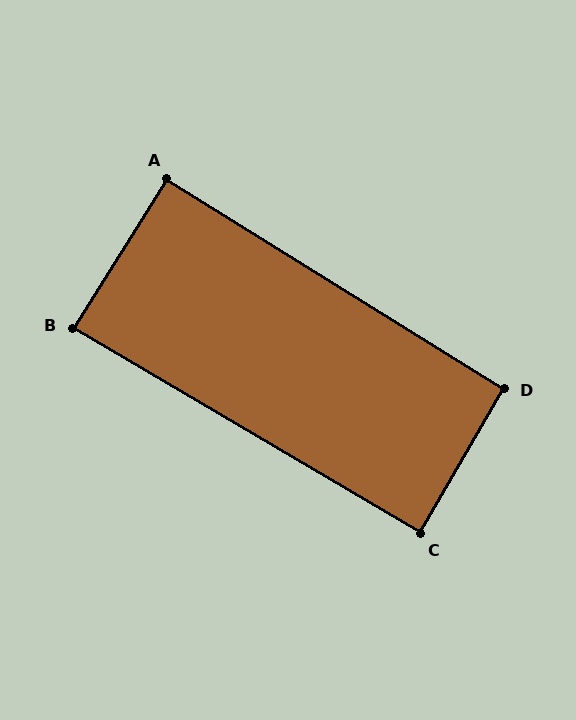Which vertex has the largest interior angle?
D, at approximately 92 degrees.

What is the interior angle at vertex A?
Approximately 90 degrees (approximately right).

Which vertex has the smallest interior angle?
B, at approximately 88 degrees.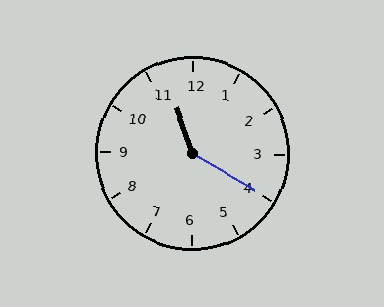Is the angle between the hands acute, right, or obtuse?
It is obtuse.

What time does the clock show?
11:20.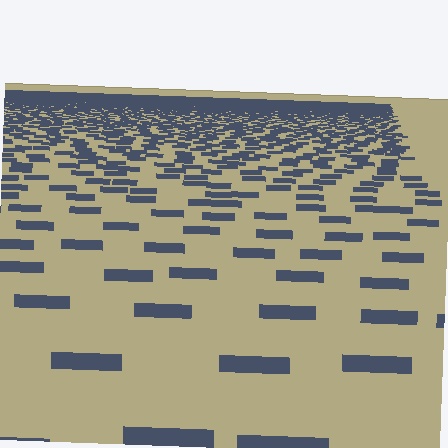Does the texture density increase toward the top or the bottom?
Density increases toward the top.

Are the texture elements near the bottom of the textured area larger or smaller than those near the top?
Larger. Near the bottom, elements are closer to the viewer and appear at a bigger on-screen size.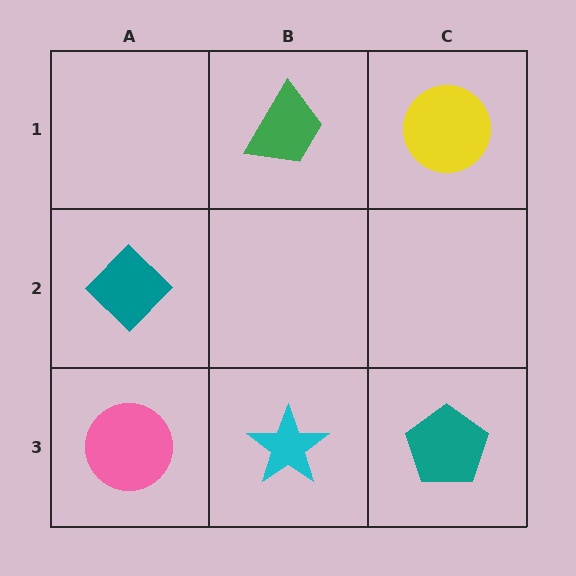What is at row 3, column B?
A cyan star.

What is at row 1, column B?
A green trapezoid.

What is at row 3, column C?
A teal pentagon.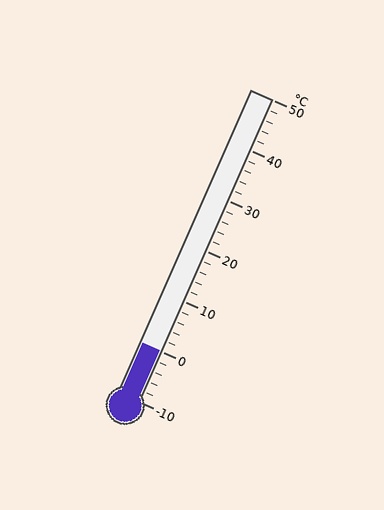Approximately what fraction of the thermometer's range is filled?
The thermometer is filled to approximately 15% of its range.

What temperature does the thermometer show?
The thermometer shows approximately 0°C.